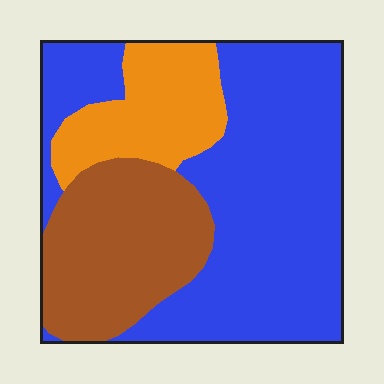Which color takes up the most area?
Blue, at roughly 55%.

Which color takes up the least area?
Orange, at roughly 15%.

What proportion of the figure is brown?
Brown covers 26% of the figure.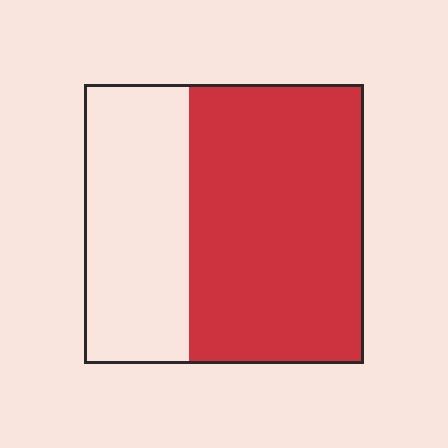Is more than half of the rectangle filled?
Yes.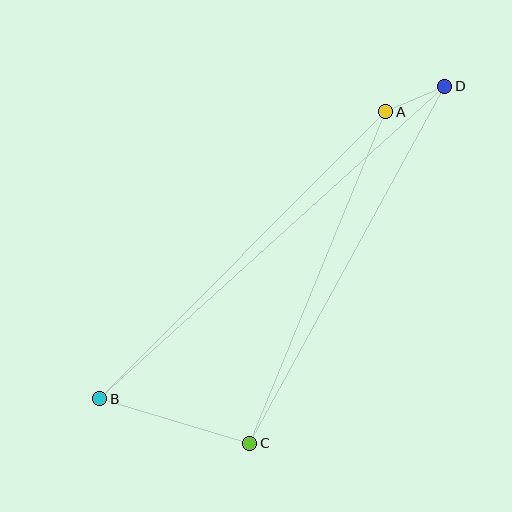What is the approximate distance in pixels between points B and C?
The distance between B and C is approximately 156 pixels.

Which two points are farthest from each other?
Points B and D are farthest from each other.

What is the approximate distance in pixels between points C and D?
The distance between C and D is approximately 406 pixels.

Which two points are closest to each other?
Points A and D are closest to each other.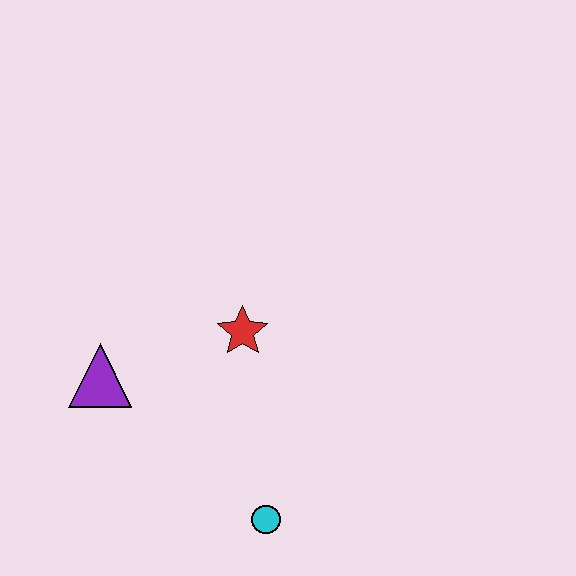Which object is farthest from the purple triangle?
The cyan circle is farthest from the purple triangle.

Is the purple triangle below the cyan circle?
No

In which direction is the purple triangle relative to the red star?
The purple triangle is to the left of the red star.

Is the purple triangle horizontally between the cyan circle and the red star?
No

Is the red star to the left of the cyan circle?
Yes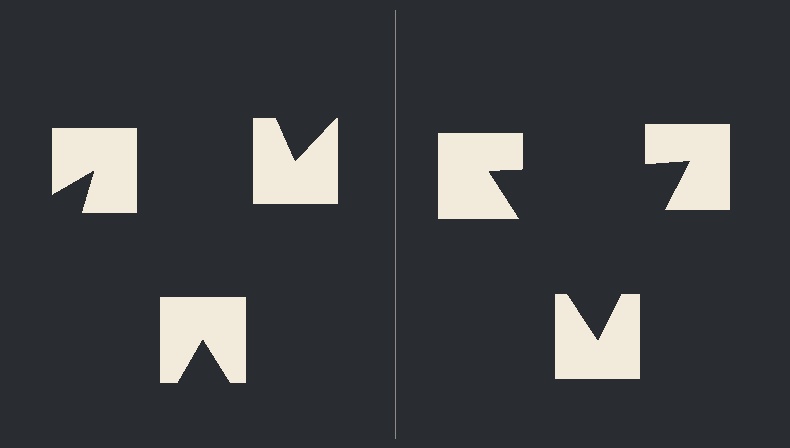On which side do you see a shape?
An illusory triangle appears on the right side. On the left side the wedge cuts are rotated, so no coherent shape forms.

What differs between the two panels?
The notched squares are positioned identically on both sides; only the wedge orientations differ. On the right they align to a triangle; on the left they are misaligned.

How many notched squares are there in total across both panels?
6 — 3 on each side.